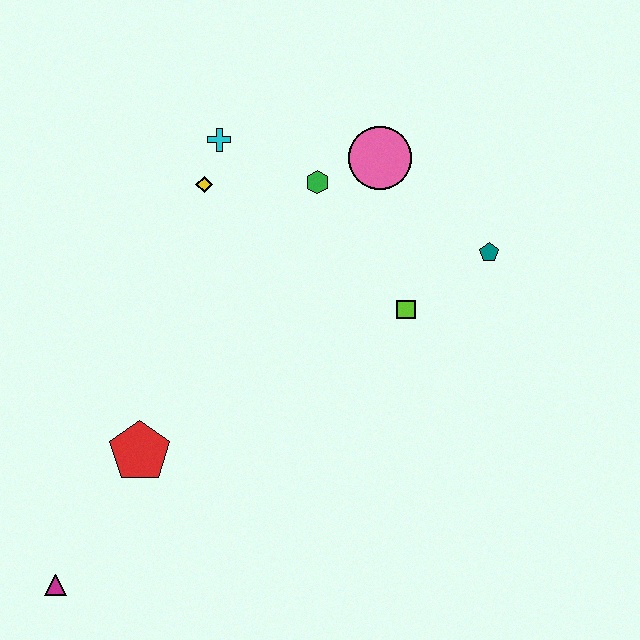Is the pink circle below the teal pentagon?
No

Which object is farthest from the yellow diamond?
The magenta triangle is farthest from the yellow diamond.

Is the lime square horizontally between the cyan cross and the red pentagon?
No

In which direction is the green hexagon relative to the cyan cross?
The green hexagon is to the right of the cyan cross.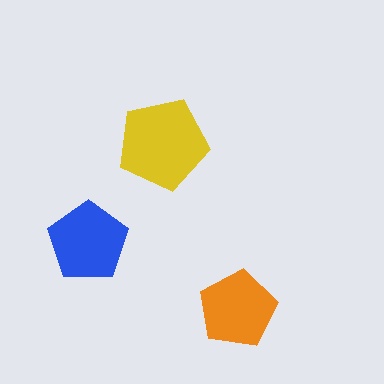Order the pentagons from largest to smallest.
the yellow one, the blue one, the orange one.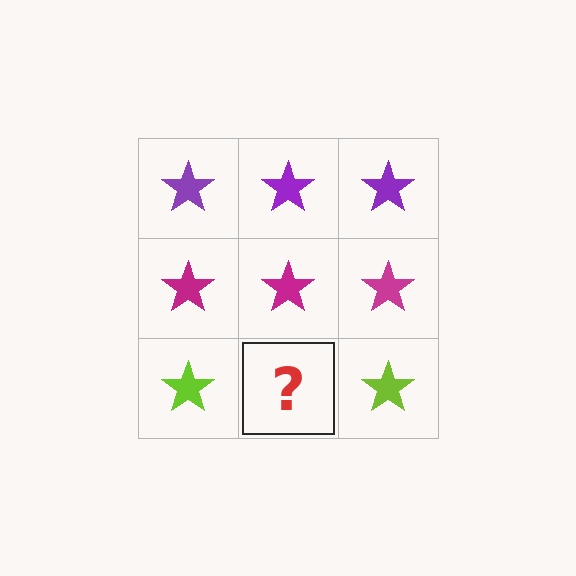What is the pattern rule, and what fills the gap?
The rule is that each row has a consistent color. The gap should be filled with a lime star.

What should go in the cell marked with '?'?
The missing cell should contain a lime star.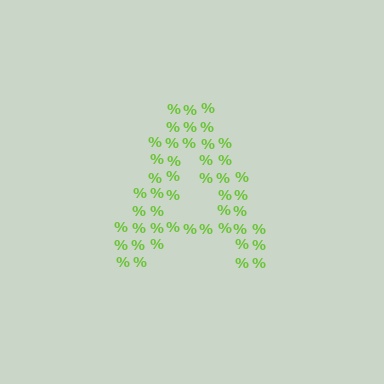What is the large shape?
The large shape is the letter A.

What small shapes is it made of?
It is made of small percent signs.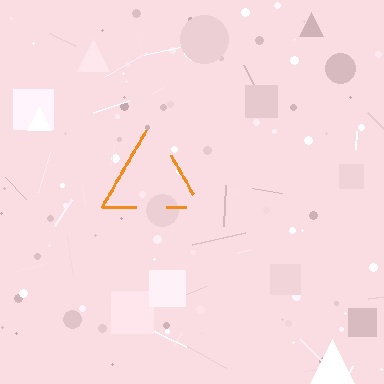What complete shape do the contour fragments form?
The contour fragments form a triangle.